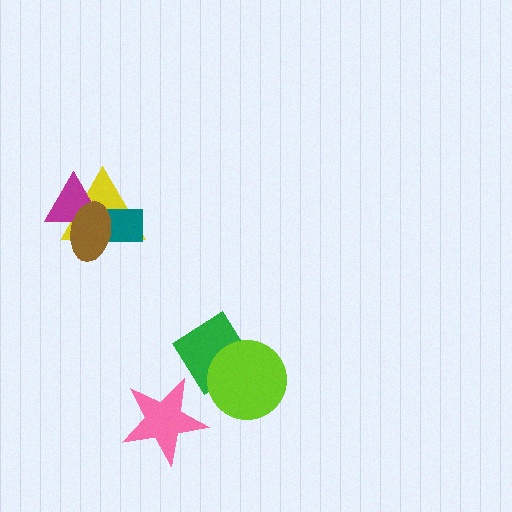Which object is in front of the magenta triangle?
The brown ellipse is in front of the magenta triangle.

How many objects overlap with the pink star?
0 objects overlap with the pink star.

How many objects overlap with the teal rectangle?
3 objects overlap with the teal rectangle.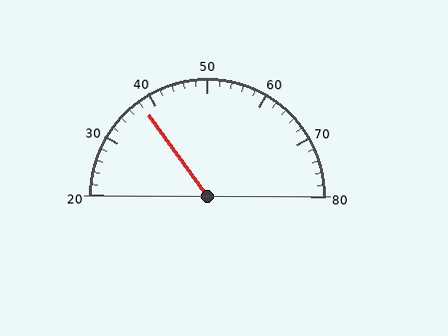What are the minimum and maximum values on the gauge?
The gauge ranges from 20 to 80.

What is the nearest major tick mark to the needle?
The nearest major tick mark is 40.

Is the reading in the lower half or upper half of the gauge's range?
The reading is in the lower half of the range (20 to 80).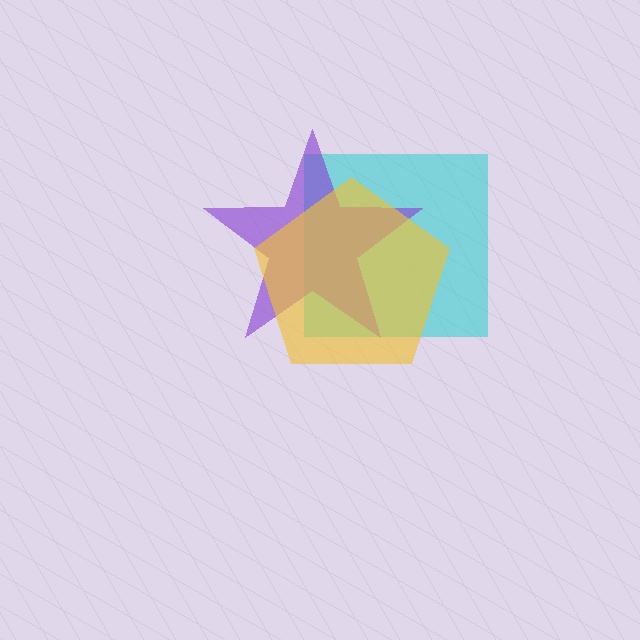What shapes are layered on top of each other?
The layered shapes are: a cyan square, a purple star, a yellow pentagon.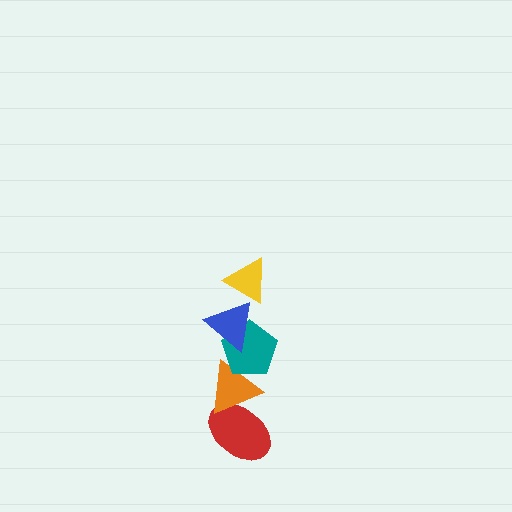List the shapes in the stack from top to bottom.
From top to bottom: the yellow triangle, the blue triangle, the teal pentagon, the orange triangle, the red ellipse.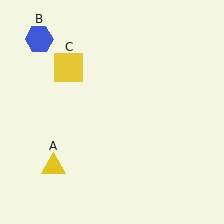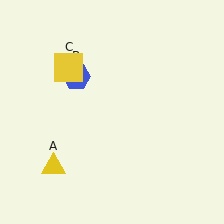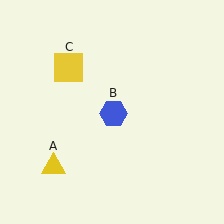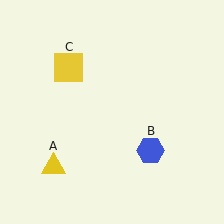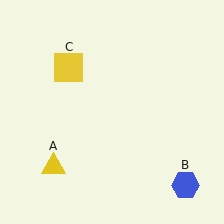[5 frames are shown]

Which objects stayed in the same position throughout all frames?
Yellow triangle (object A) and yellow square (object C) remained stationary.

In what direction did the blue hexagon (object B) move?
The blue hexagon (object B) moved down and to the right.